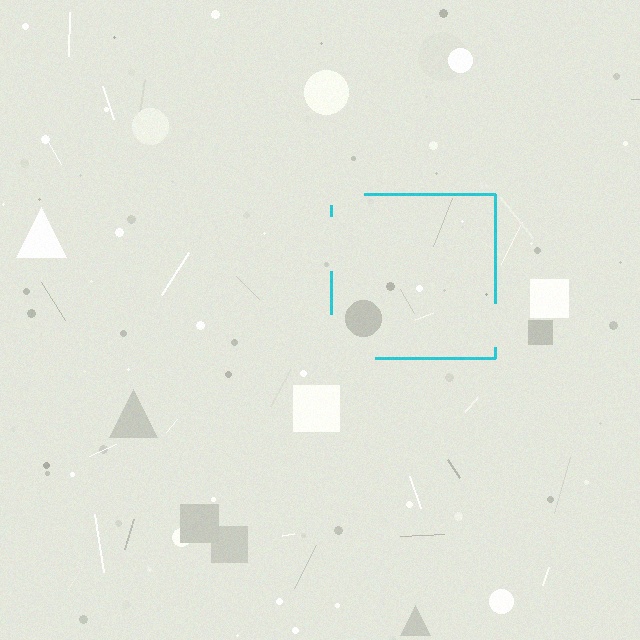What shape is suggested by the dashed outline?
The dashed outline suggests a square.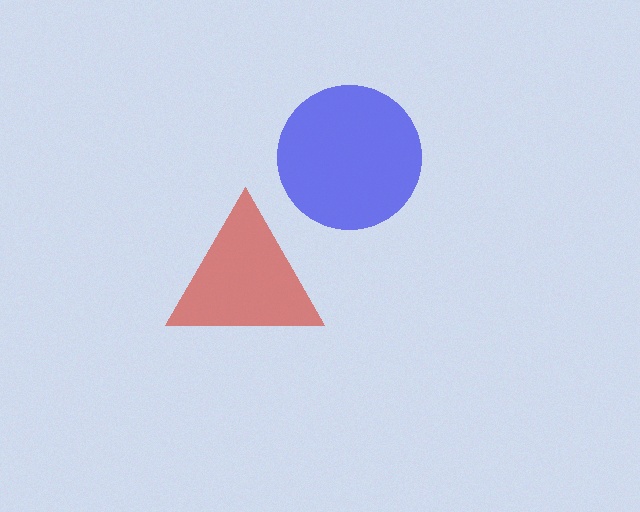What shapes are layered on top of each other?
The layered shapes are: a blue circle, a red triangle.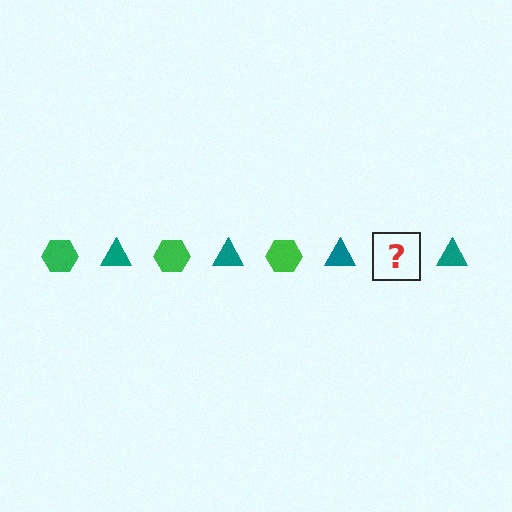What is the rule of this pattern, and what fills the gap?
The rule is that the pattern alternates between green hexagon and teal triangle. The gap should be filled with a green hexagon.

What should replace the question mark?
The question mark should be replaced with a green hexagon.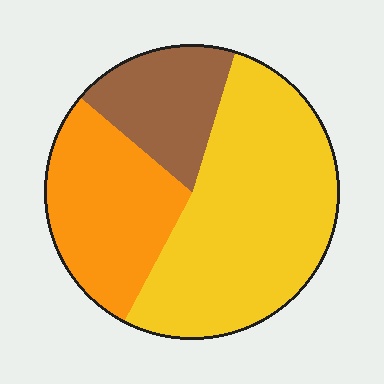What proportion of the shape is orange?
Orange takes up about one quarter (1/4) of the shape.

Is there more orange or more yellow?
Yellow.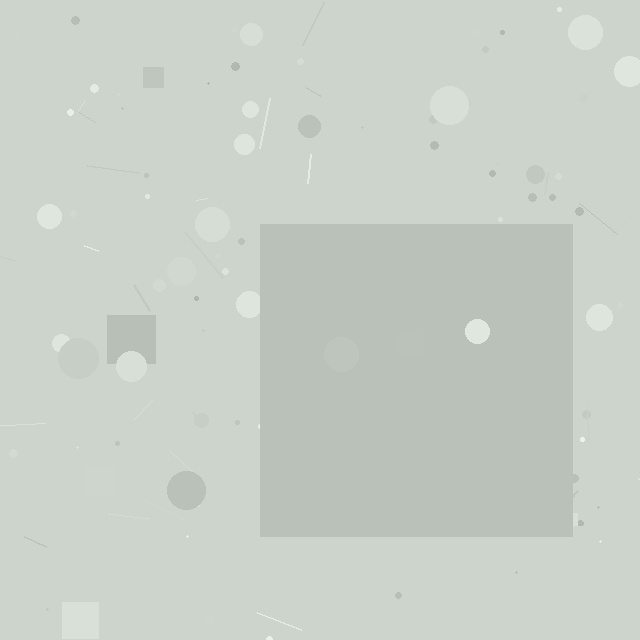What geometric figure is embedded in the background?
A square is embedded in the background.